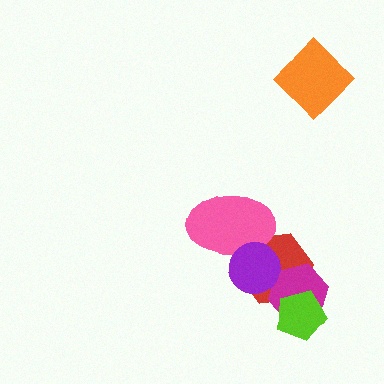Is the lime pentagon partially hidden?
No, no other shape covers it.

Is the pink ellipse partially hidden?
Yes, it is partially covered by another shape.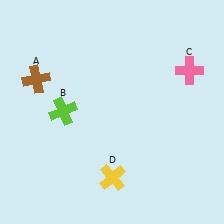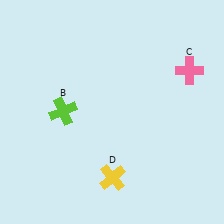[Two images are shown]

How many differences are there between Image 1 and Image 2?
There is 1 difference between the two images.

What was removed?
The brown cross (A) was removed in Image 2.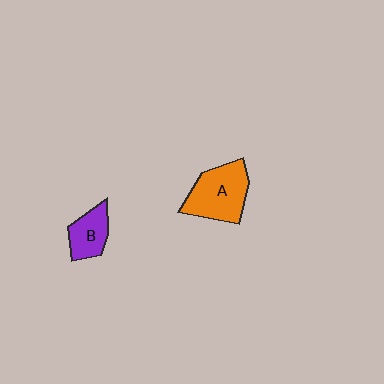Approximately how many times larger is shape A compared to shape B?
Approximately 1.7 times.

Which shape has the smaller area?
Shape B (purple).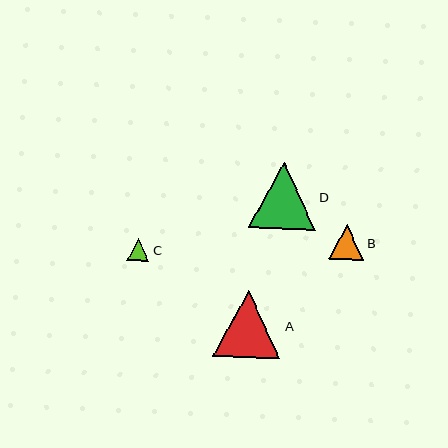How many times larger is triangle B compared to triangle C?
Triangle B is approximately 1.6 times the size of triangle C.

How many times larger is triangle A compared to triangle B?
Triangle A is approximately 1.9 times the size of triangle B.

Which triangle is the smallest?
Triangle C is the smallest with a size of approximately 22 pixels.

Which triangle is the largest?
Triangle A is the largest with a size of approximately 67 pixels.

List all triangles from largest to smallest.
From largest to smallest: A, D, B, C.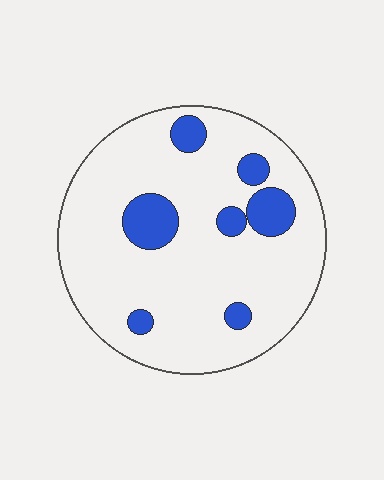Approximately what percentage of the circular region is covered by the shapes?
Approximately 15%.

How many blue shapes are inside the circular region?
7.